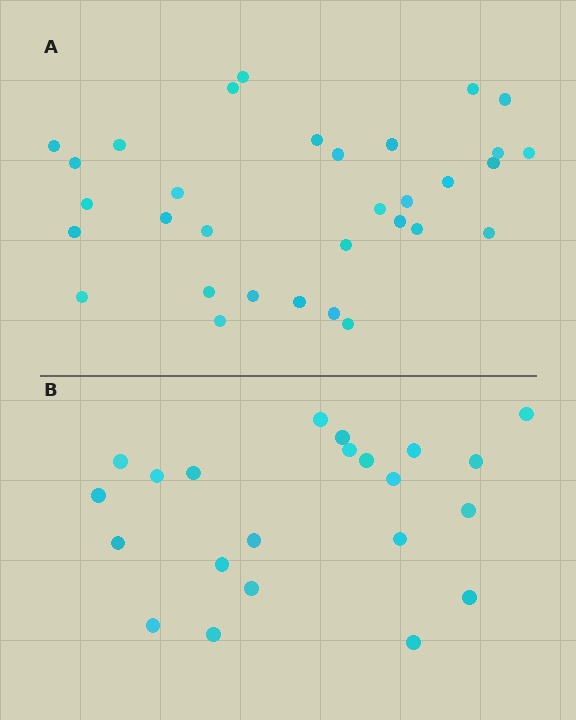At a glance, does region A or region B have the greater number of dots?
Region A (the top region) has more dots.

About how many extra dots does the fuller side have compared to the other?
Region A has roughly 10 or so more dots than region B.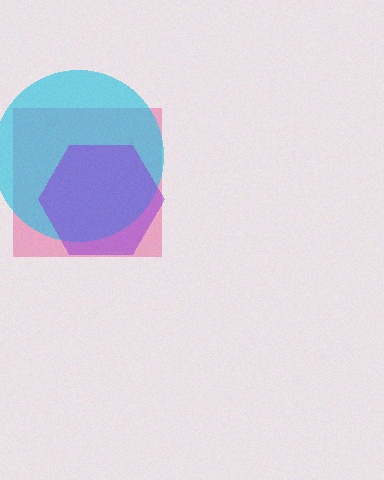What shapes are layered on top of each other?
The layered shapes are: a pink square, a cyan circle, a purple hexagon.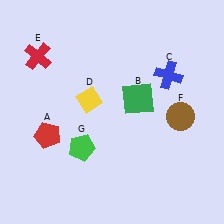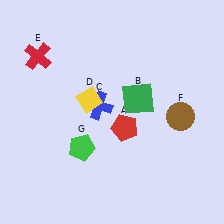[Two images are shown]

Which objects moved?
The objects that moved are: the red pentagon (A), the blue cross (C).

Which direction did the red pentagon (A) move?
The red pentagon (A) moved right.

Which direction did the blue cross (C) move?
The blue cross (C) moved left.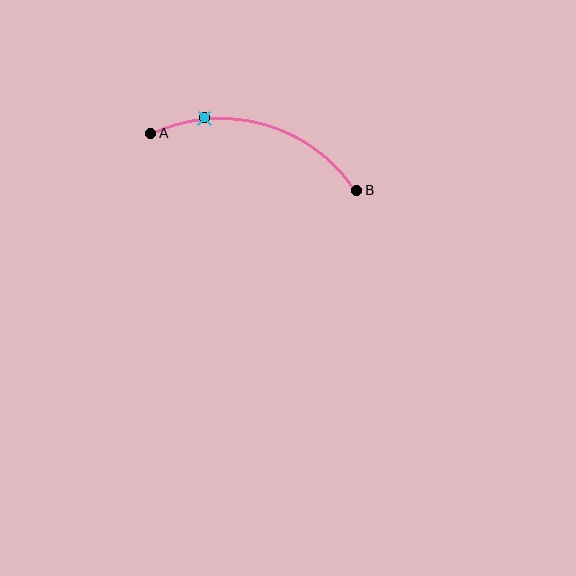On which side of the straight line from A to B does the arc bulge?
The arc bulges above the straight line connecting A and B.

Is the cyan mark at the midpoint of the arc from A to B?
No. The cyan mark lies on the arc but is closer to endpoint A. The arc midpoint would be at the point on the curve equidistant along the arc from both A and B.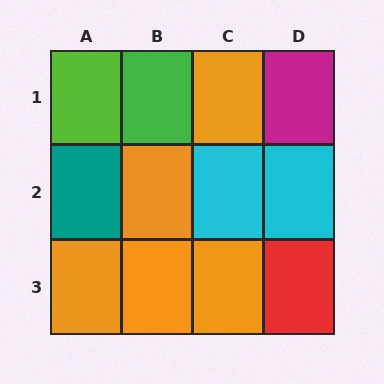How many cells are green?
1 cell is green.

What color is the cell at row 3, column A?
Orange.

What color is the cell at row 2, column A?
Teal.